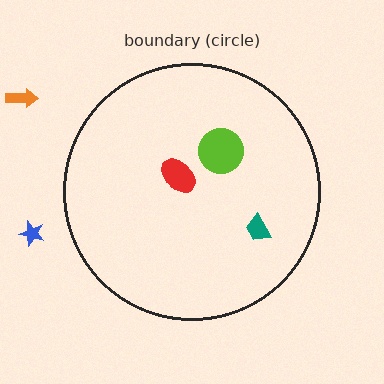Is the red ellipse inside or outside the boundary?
Inside.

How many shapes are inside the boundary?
3 inside, 2 outside.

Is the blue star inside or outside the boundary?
Outside.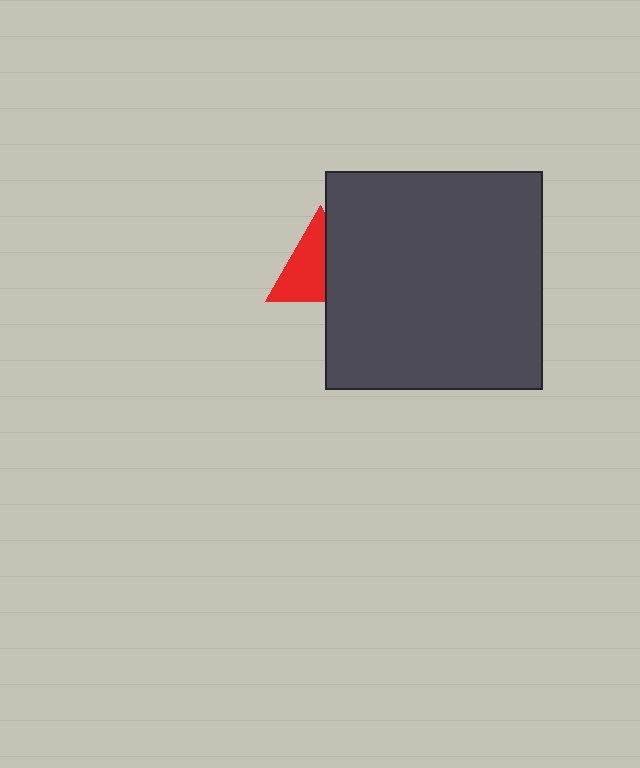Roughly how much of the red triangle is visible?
About half of it is visible (roughly 58%).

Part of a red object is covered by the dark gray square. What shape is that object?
It is a triangle.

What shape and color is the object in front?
The object in front is a dark gray square.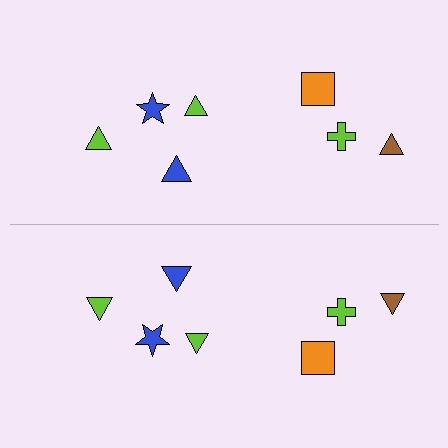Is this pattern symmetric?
Yes, this pattern has bilateral (reflection) symmetry.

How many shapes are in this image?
There are 14 shapes in this image.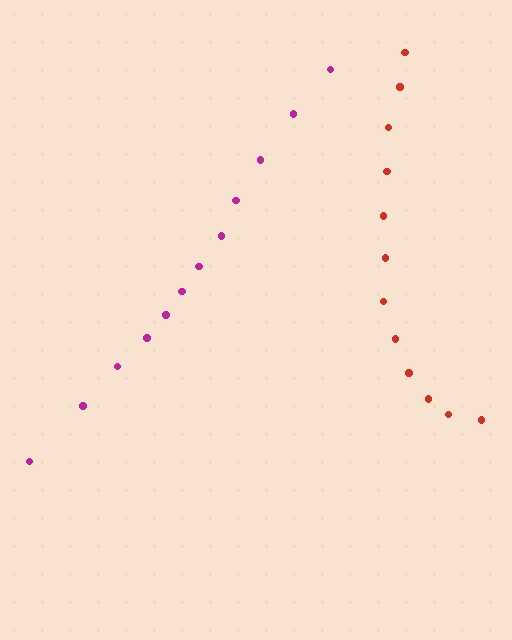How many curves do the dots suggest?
There are 2 distinct paths.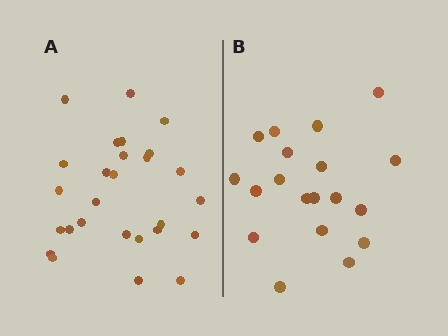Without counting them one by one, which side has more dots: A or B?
Region A (the left region) has more dots.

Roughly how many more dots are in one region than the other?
Region A has roughly 8 or so more dots than region B.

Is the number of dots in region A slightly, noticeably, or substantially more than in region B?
Region A has noticeably more, but not dramatically so. The ratio is roughly 1.4 to 1.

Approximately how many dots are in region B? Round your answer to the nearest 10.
About 20 dots. (The exact count is 19, which rounds to 20.)